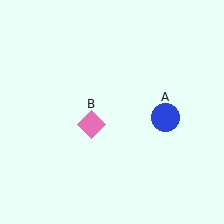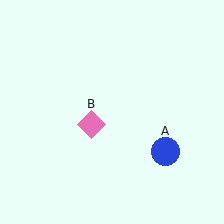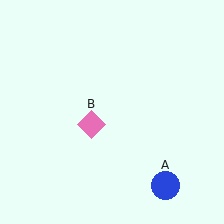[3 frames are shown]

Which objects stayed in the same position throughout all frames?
Pink diamond (object B) remained stationary.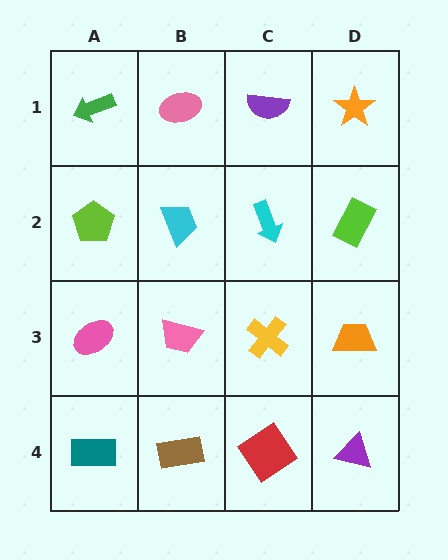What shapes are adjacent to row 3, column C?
A cyan arrow (row 2, column C), a red diamond (row 4, column C), a pink trapezoid (row 3, column B), an orange trapezoid (row 3, column D).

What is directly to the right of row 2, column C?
A lime rectangle.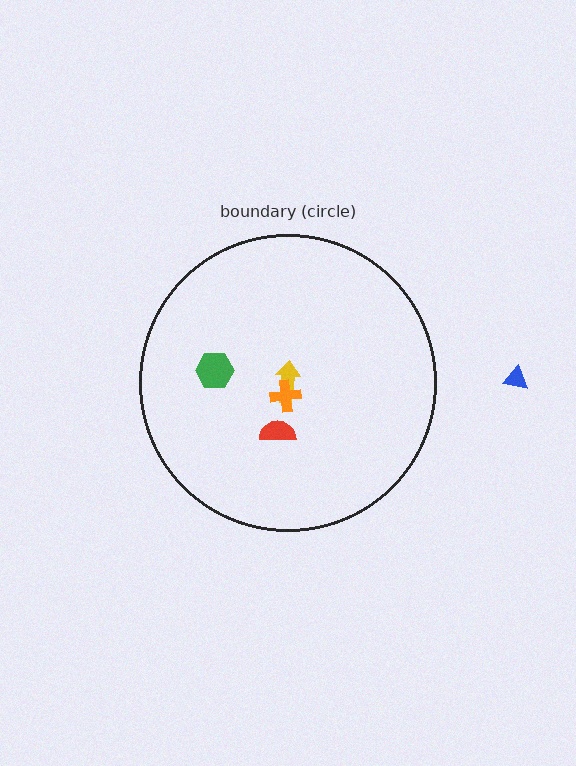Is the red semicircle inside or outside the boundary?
Inside.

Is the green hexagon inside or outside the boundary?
Inside.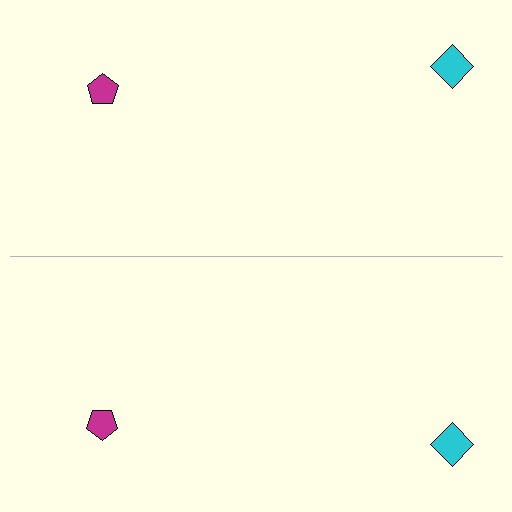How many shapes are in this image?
There are 4 shapes in this image.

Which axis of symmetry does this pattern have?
The pattern has a horizontal axis of symmetry running through the center of the image.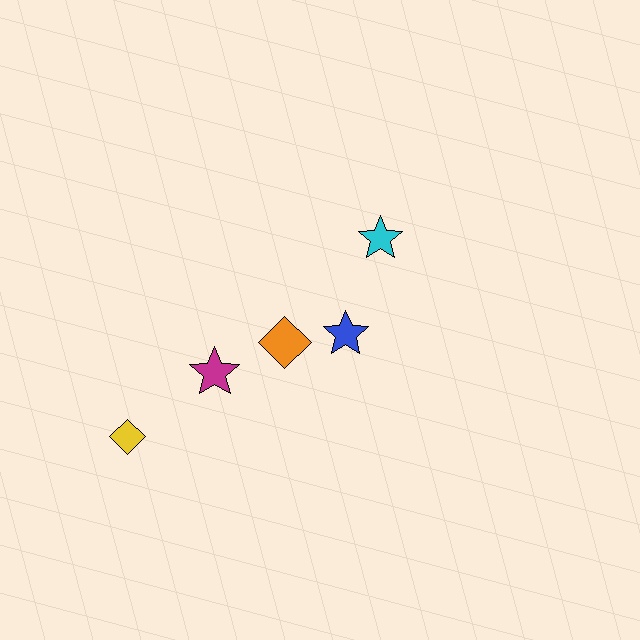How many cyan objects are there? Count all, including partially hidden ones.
There is 1 cyan object.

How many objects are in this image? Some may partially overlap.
There are 5 objects.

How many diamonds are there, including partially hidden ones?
There are 2 diamonds.